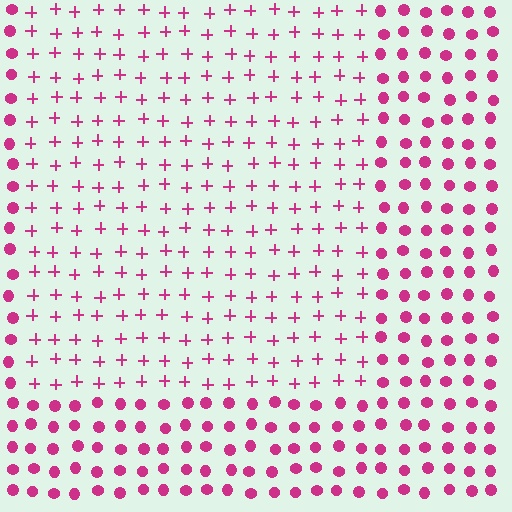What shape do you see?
I see a rectangle.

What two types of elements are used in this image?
The image uses plus signs inside the rectangle region and circles outside it.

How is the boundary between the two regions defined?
The boundary is defined by a change in element shape: plus signs inside vs. circles outside. All elements share the same color and spacing.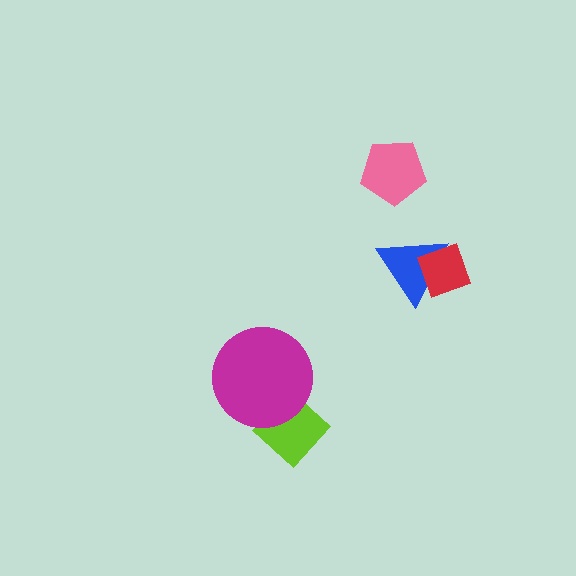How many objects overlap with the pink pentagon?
0 objects overlap with the pink pentagon.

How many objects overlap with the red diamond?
1 object overlaps with the red diamond.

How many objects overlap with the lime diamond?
1 object overlaps with the lime diamond.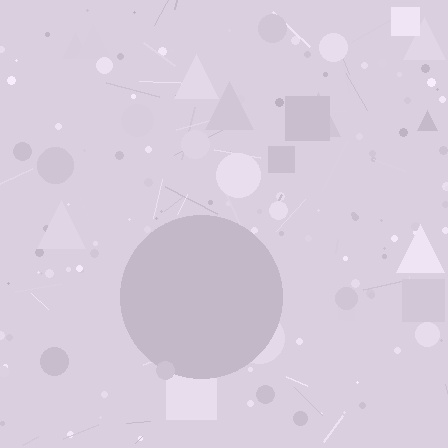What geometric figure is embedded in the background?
A circle is embedded in the background.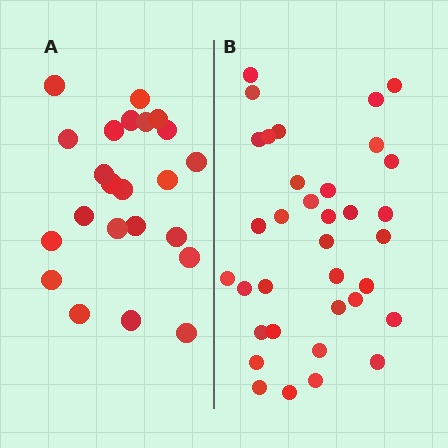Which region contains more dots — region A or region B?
Region B (the right region) has more dots.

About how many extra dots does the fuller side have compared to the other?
Region B has roughly 12 or so more dots than region A.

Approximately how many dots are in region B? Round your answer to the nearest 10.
About 40 dots. (The exact count is 35, which rounds to 40.)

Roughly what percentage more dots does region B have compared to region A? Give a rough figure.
About 50% more.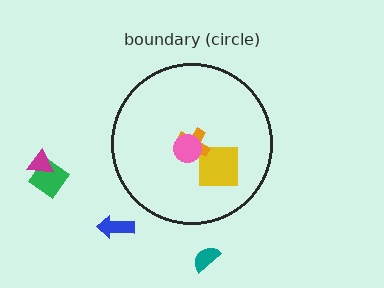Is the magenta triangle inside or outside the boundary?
Outside.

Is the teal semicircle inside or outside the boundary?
Outside.